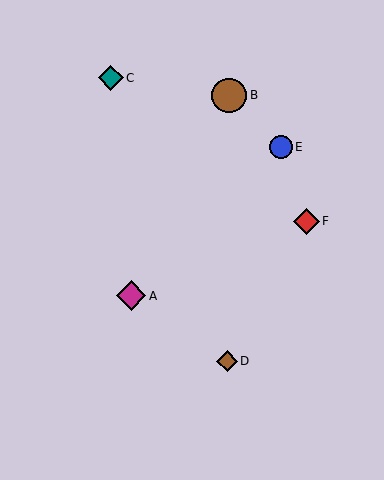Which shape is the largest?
The brown circle (labeled B) is the largest.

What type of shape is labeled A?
Shape A is a magenta diamond.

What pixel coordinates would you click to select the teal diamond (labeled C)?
Click at (111, 78) to select the teal diamond C.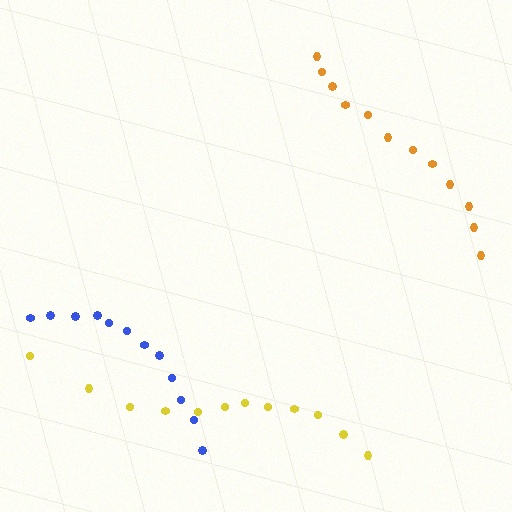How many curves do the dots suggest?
There are 3 distinct paths.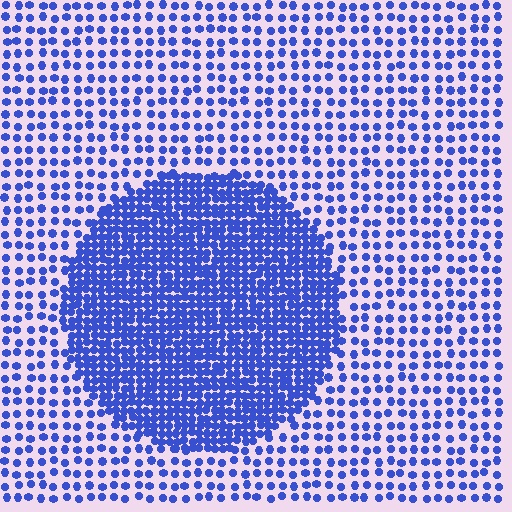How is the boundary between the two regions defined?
The boundary is defined by a change in element density (approximately 2.5x ratio). All elements are the same color, size, and shape.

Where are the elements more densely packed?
The elements are more densely packed inside the circle boundary.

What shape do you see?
I see a circle.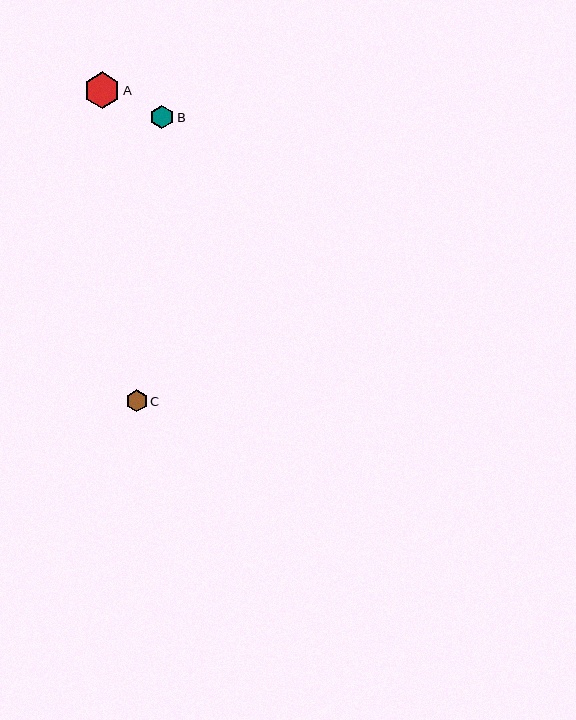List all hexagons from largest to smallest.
From largest to smallest: A, B, C.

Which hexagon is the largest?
Hexagon A is the largest with a size of approximately 37 pixels.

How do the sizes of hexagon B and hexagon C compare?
Hexagon B and hexagon C are approximately the same size.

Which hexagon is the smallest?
Hexagon C is the smallest with a size of approximately 22 pixels.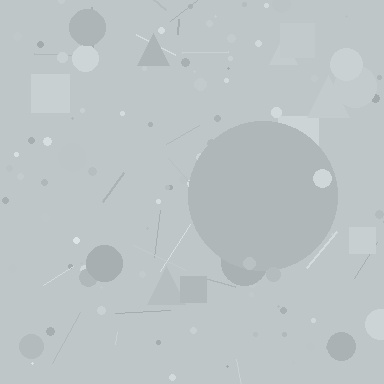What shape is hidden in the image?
A circle is hidden in the image.